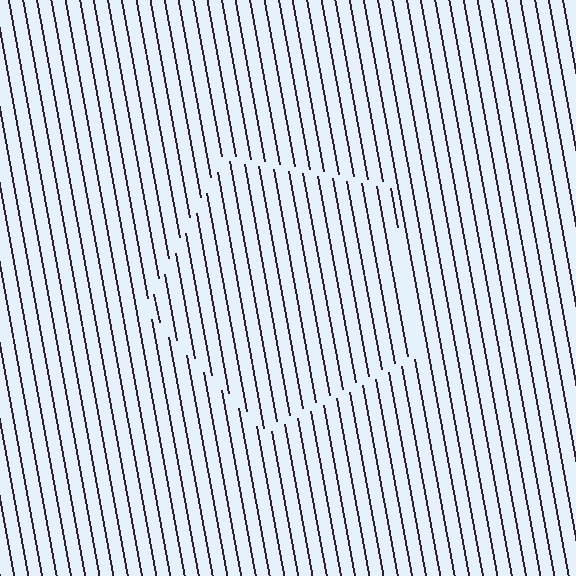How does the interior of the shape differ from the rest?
The interior of the shape contains the same grating, shifted by half a period — the contour is defined by the phase discontinuity where line-ends from the inner and outer gratings abut.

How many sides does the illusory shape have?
5 sides — the line-ends trace a pentagon.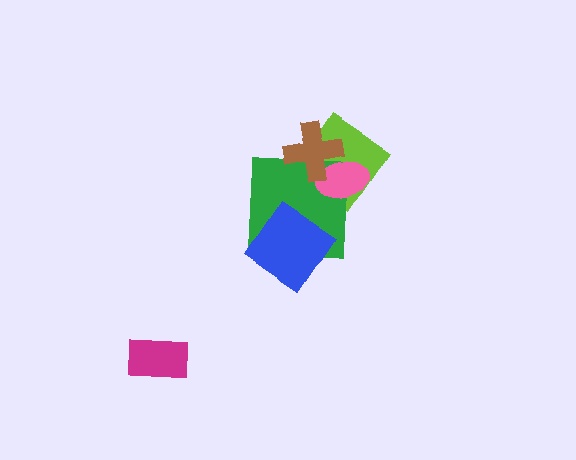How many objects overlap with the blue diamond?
1 object overlaps with the blue diamond.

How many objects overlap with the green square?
4 objects overlap with the green square.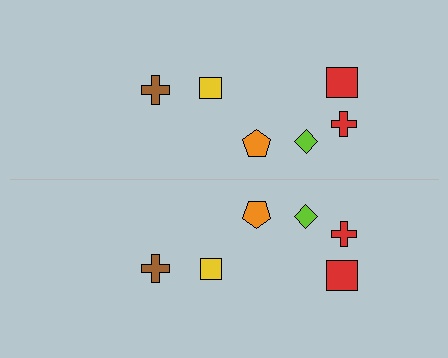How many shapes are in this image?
There are 12 shapes in this image.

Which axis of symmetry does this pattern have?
The pattern has a horizontal axis of symmetry running through the center of the image.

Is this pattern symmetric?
Yes, this pattern has bilateral (reflection) symmetry.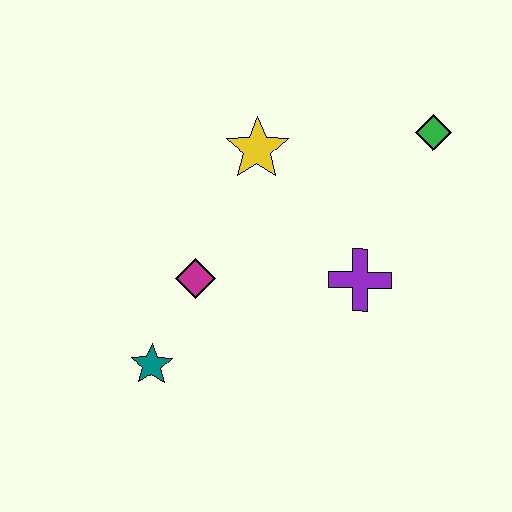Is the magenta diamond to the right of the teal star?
Yes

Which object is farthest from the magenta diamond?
The green diamond is farthest from the magenta diamond.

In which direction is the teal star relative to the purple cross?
The teal star is to the left of the purple cross.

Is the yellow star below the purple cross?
No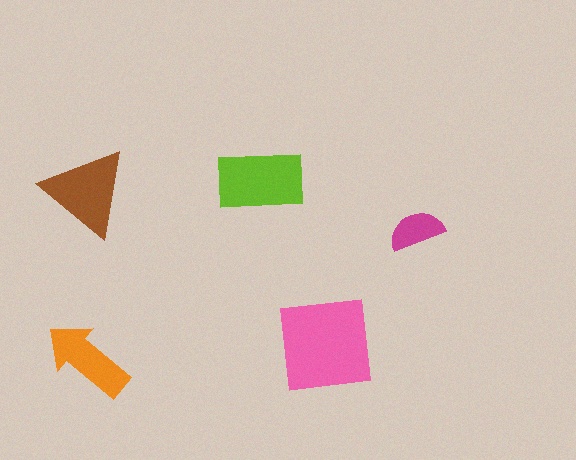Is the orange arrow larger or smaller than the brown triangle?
Smaller.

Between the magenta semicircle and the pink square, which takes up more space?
The pink square.